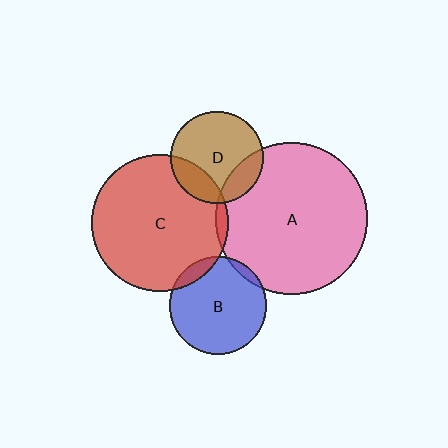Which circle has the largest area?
Circle A (pink).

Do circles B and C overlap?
Yes.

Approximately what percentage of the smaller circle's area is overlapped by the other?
Approximately 10%.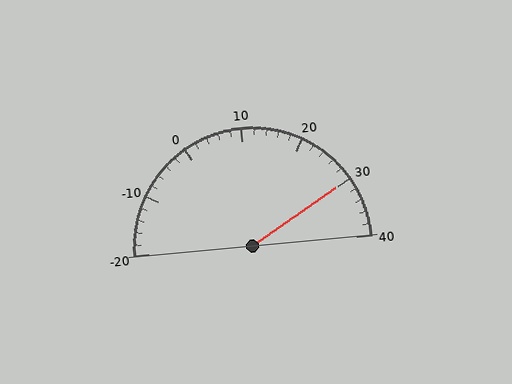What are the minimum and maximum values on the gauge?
The gauge ranges from -20 to 40.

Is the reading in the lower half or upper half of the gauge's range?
The reading is in the upper half of the range (-20 to 40).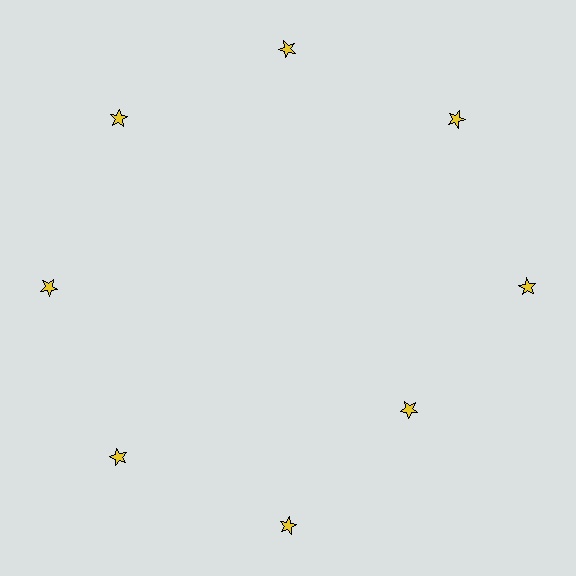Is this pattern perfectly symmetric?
No. The 8 yellow stars are arranged in a ring, but one element near the 4 o'clock position is pulled inward toward the center, breaking the 8-fold rotational symmetry.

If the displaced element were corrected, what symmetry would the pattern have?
It would have 8-fold rotational symmetry — the pattern would map onto itself every 45 degrees.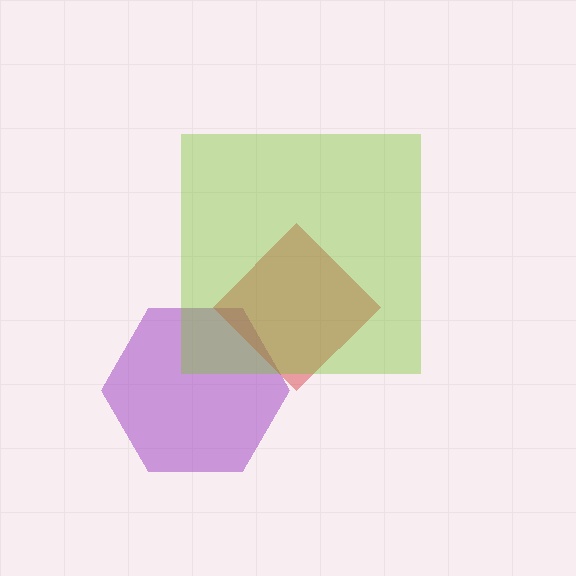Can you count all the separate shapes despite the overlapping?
Yes, there are 3 separate shapes.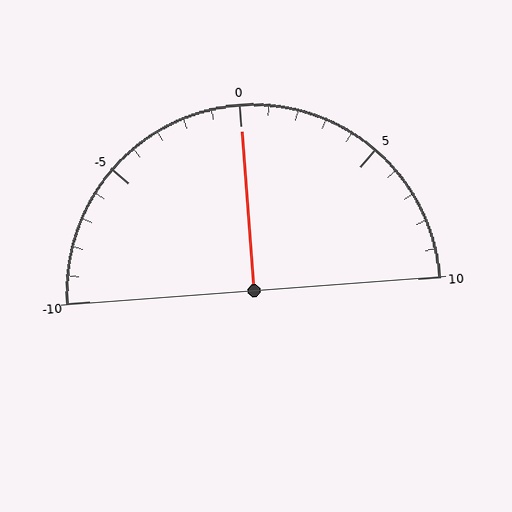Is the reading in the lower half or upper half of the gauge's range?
The reading is in the upper half of the range (-10 to 10).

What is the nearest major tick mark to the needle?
The nearest major tick mark is 0.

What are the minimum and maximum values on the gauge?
The gauge ranges from -10 to 10.